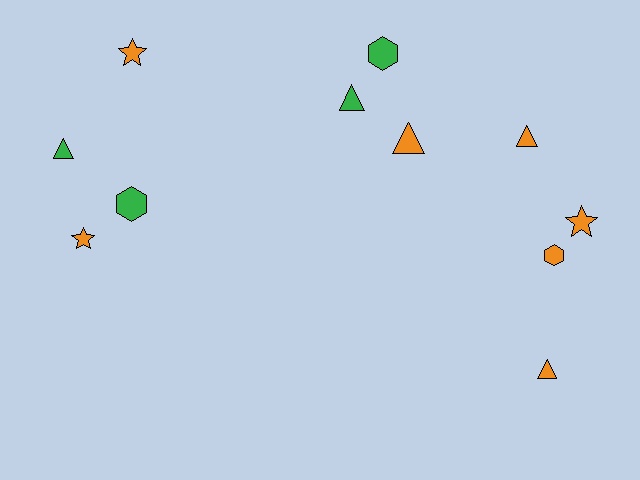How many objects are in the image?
There are 11 objects.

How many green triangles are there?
There are 2 green triangles.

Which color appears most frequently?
Orange, with 7 objects.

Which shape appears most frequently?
Triangle, with 5 objects.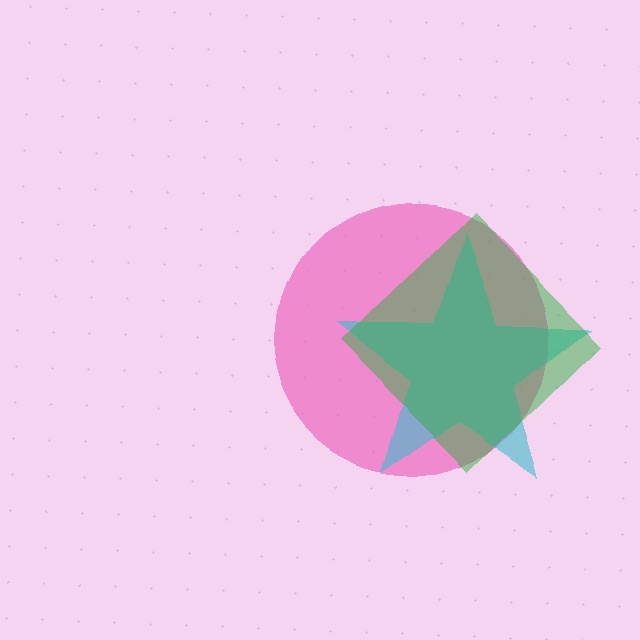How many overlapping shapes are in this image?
There are 3 overlapping shapes in the image.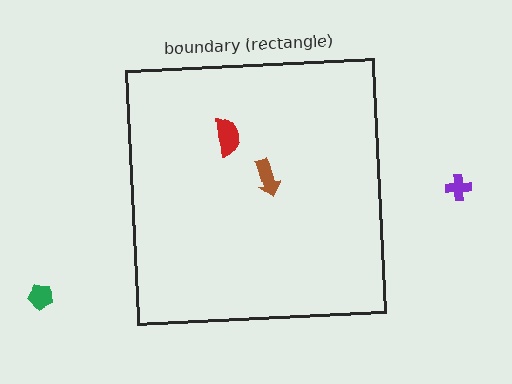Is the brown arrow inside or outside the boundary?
Inside.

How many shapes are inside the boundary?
2 inside, 2 outside.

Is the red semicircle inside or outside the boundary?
Inside.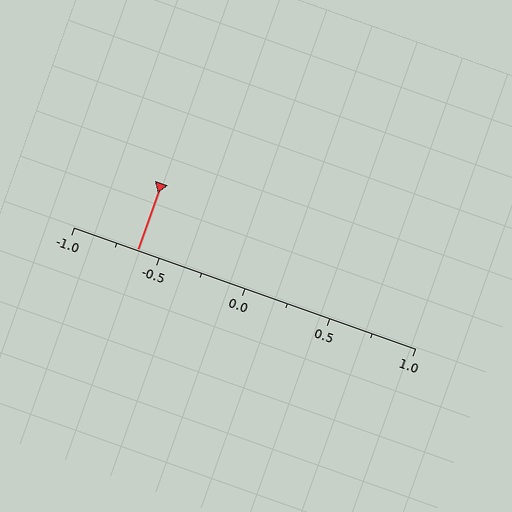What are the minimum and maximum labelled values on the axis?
The axis runs from -1.0 to 1.0.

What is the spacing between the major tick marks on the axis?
The major ticks are spaced 0.5 apart.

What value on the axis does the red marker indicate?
The marker indicates approximately -0.62.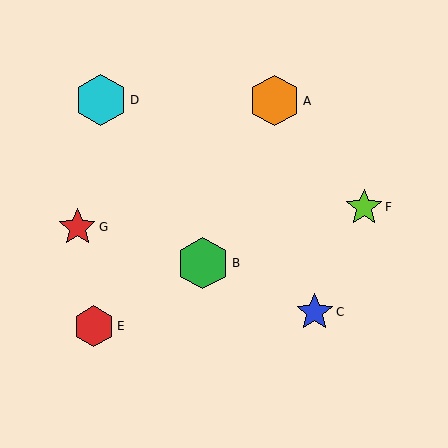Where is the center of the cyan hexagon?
The center of the cyan hexagon is at (101, 100).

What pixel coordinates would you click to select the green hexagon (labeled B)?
Click at (203, 263) to select the green hexagon B.